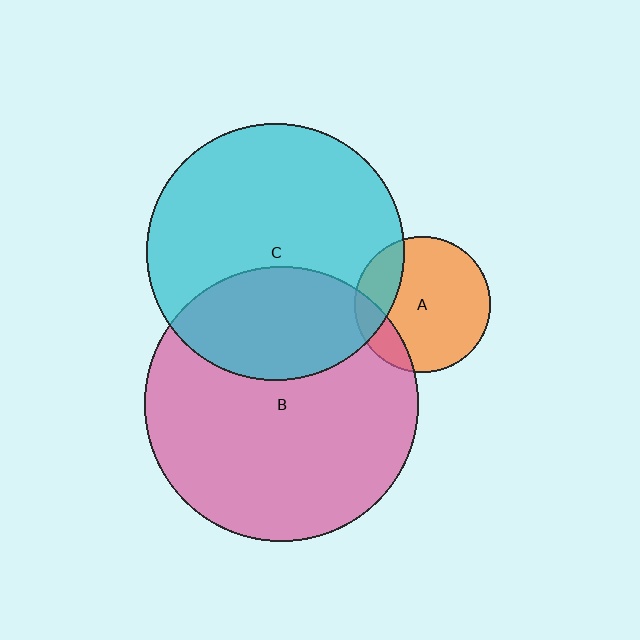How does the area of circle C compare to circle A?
Approximately 3.6 times.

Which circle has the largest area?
Circle B (pink).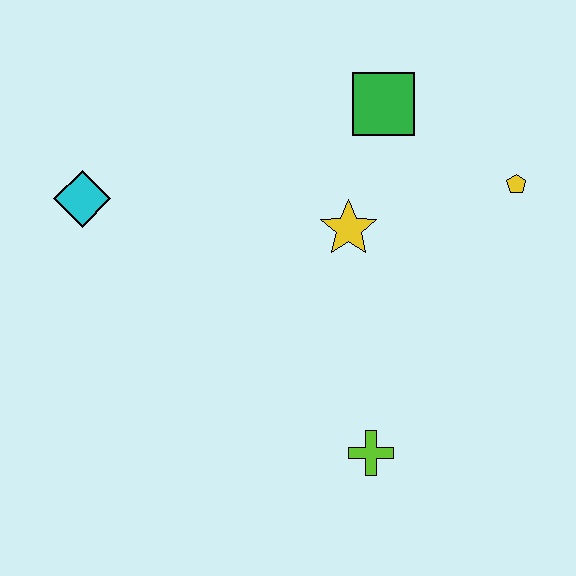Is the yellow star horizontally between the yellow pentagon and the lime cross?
No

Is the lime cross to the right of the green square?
No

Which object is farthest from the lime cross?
The cyan diamond is farthest from the lime cross.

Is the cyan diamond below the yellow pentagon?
Yes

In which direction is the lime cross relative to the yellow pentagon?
The lime cross is below the yellow pentagon.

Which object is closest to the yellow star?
The green square is closest to the yellow star.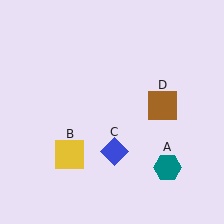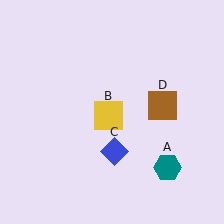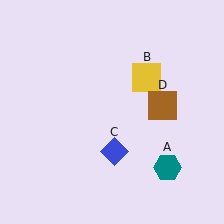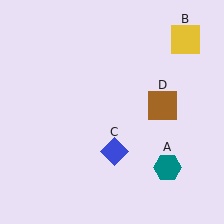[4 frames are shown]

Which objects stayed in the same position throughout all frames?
Teal hexagon (object A) and blue diamond (object C) and brown square (object D) remained stationary.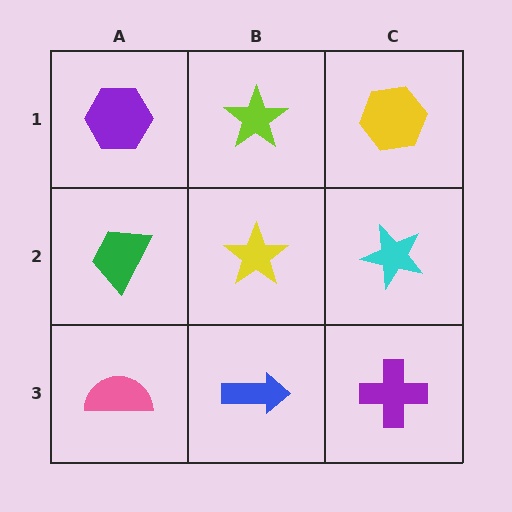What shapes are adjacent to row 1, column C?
A cyan star (row 2, column C), a lime star (row 1, column B).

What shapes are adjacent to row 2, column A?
A purple hexagon (row 1, column A), a pink semicircle (row 3, column A), a yellow star (row 2, column B).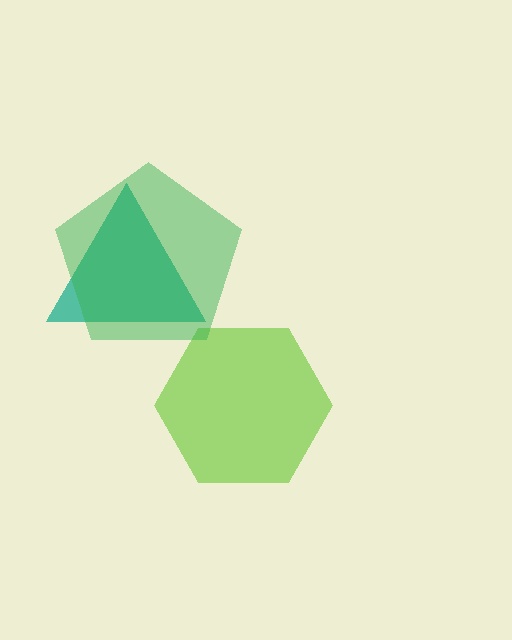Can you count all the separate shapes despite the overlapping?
Yes, there are 3 separate shapes.